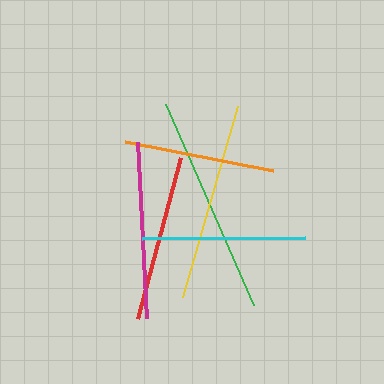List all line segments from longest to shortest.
From longest to shortest: green, yellow, magenta, red, cyan, orange.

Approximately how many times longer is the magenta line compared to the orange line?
The magenta line is approximately 1.2 times the length of the orange line.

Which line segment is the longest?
The green line is the longest at approximately 220 pixels.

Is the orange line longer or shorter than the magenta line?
The magenta line is longer than the orange line.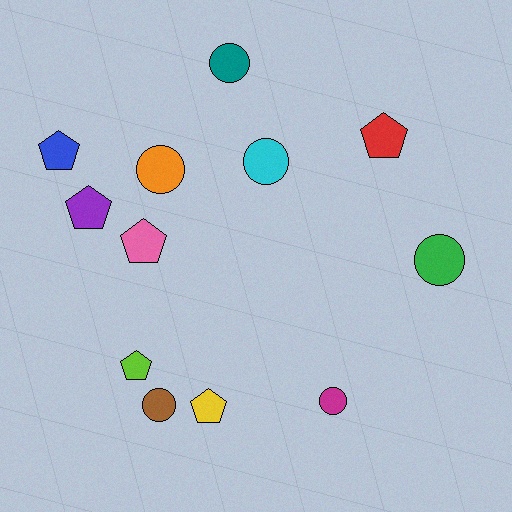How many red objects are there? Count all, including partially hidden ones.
There is 1 red object.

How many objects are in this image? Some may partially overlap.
There are 12 objects.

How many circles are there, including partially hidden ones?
There are 6 circles.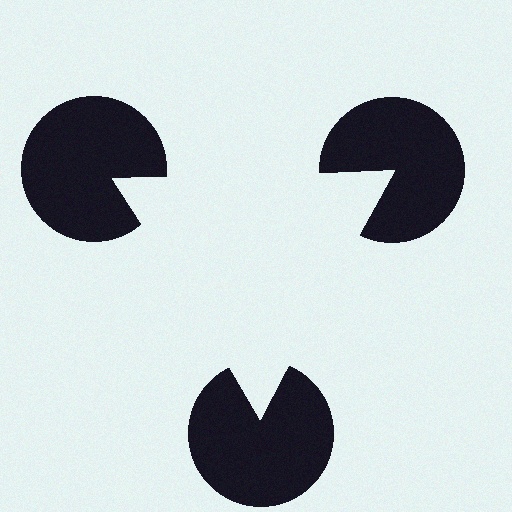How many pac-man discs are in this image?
There are 3 — one at each vertex of the illusory triangle.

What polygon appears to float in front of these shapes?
An illusory triangle — its edges are inferred from the aligned wedge cuts in the pac-man discs, not physically drawn.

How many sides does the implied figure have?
3 sides.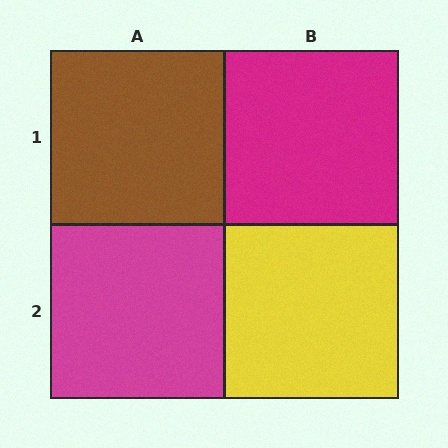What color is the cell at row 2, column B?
Yellow.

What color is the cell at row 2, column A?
Magenta.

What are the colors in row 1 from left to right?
Brown, magenta.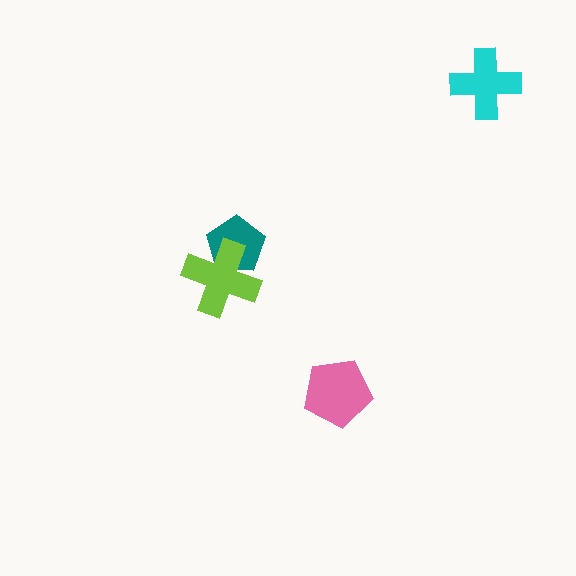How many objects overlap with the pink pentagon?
0 objects overlap with the pink pentagon.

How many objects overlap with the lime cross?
1 object overlaps with the lime cross.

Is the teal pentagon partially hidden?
Yes, it is partially covered by another shape.